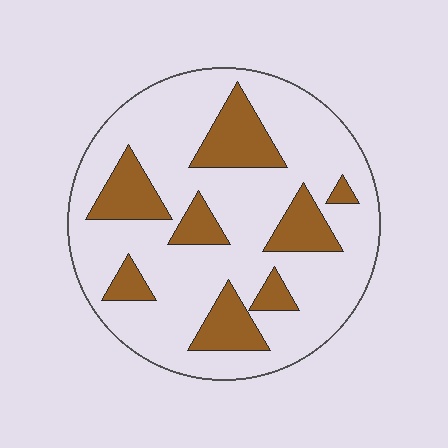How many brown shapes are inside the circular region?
8.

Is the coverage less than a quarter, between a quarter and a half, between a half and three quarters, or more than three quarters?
Less than a quarter.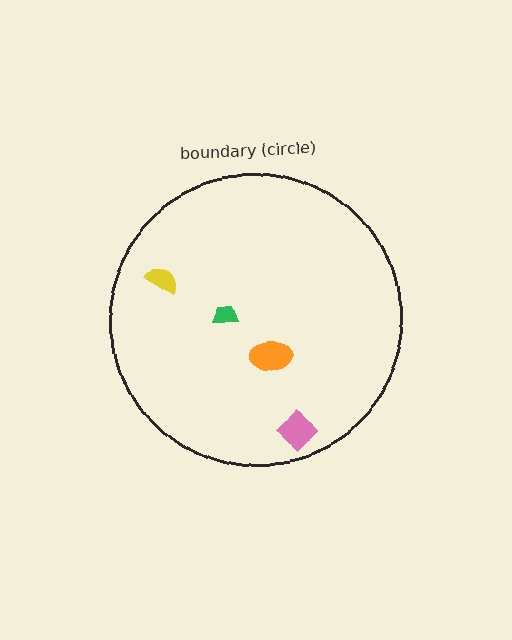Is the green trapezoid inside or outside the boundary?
Inside.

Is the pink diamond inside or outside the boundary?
Inside.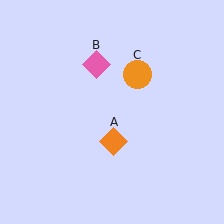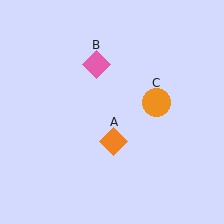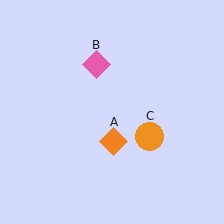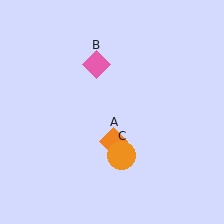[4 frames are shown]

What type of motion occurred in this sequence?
The orange circle (object C) rotated clockwise around the center of the scene.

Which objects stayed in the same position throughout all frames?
Orange diamond (object A) and pink diamond (object B) remained stationary.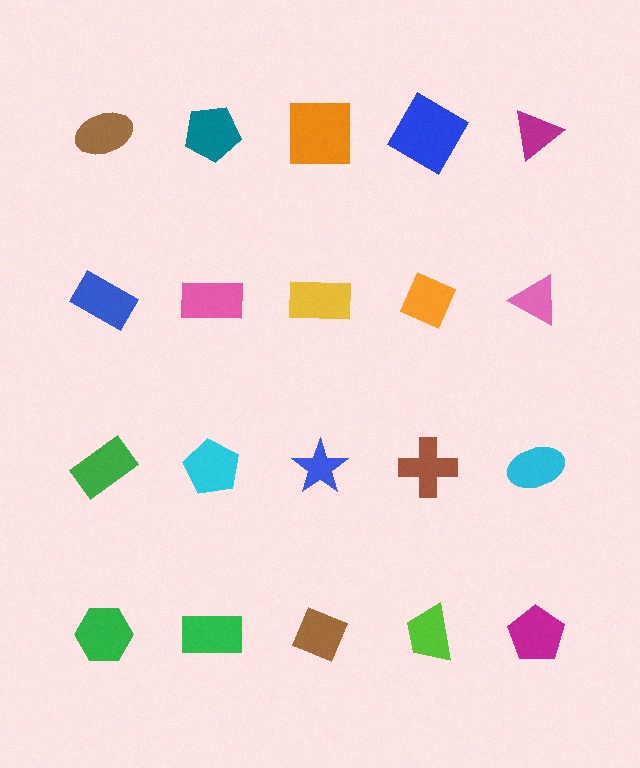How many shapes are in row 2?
5 shapes.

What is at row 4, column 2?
A green rectangle.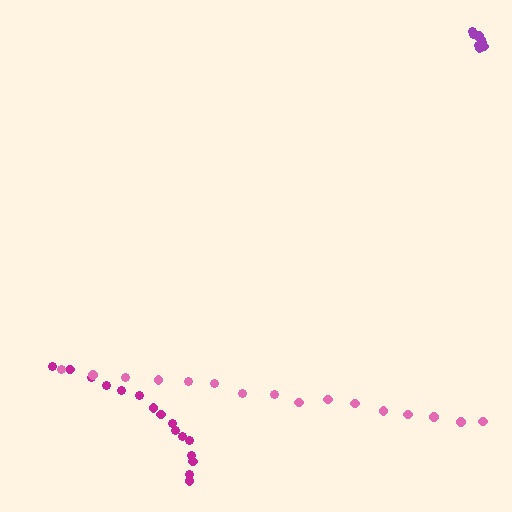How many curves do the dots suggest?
There are 3 distinct paths.